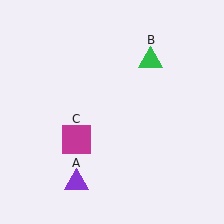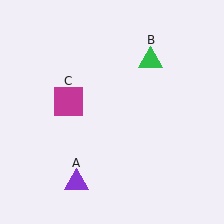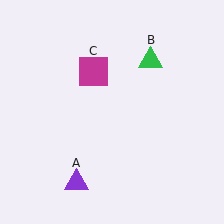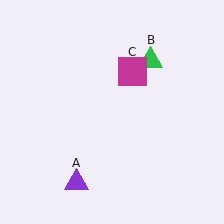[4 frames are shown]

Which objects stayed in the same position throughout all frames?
Purple triangle (object A) and green triangle (object B) remained stationary.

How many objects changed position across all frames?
1 object changed position: magenta square (object C).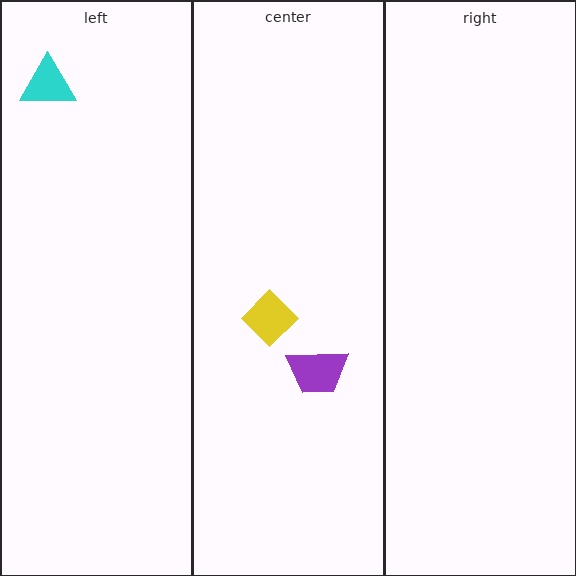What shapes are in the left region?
The cyan triangle.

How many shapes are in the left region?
1.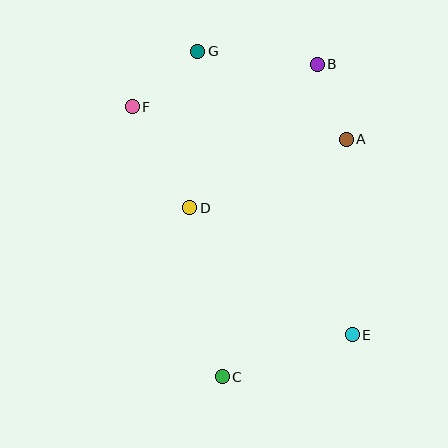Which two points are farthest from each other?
Points B and C are farthest from each other.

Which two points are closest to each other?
Points A and B are closest to each other.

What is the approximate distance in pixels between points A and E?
The distance between A and E is approximately 195 pixels.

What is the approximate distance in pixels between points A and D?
The distance between A and D is approximately 171 pixels.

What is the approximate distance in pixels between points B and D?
The distance between B and D is approximately 192 pixels.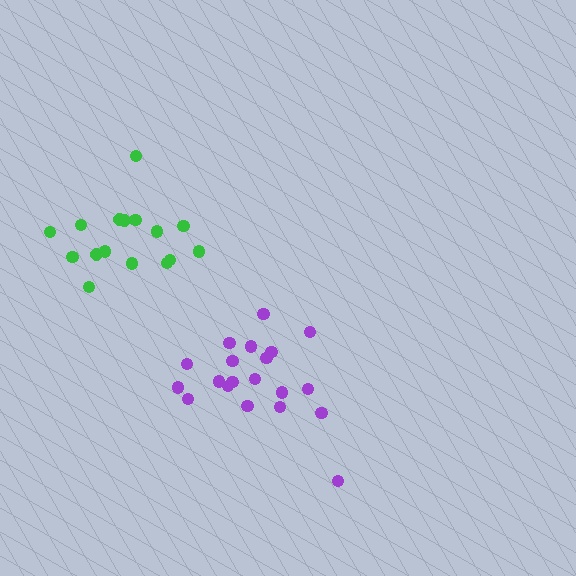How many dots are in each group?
Group 1: 20 dots, Group 2: 16 dots (36 total).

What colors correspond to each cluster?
The clusters are colored: purple, green.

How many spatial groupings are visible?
There are 2 spatial groupings.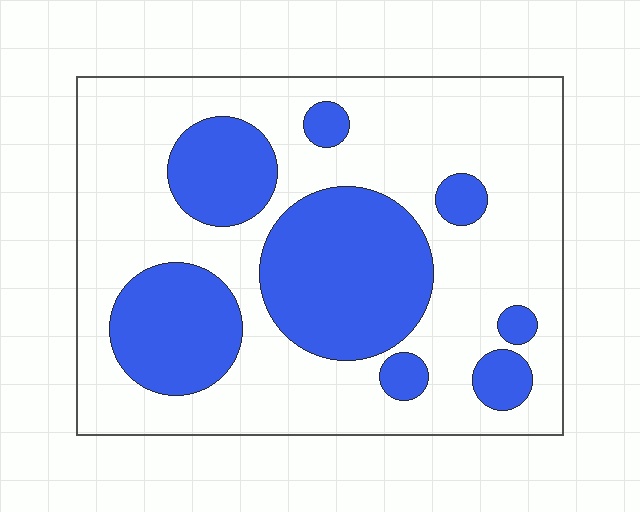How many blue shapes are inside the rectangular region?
8.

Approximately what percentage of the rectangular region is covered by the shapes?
Approximately 35%.